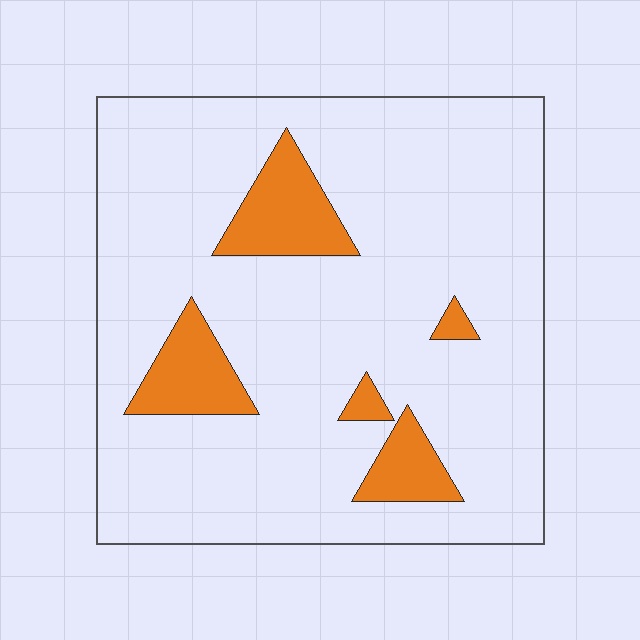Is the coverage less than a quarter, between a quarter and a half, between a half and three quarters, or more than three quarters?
Less than a quarter.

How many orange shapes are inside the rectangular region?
5.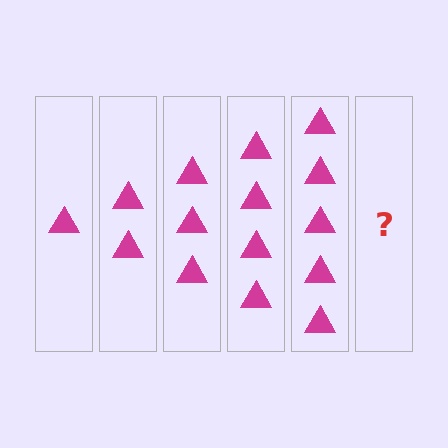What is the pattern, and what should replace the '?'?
The pattern is that each step adds one more triangle. The '?' should be 6 triangles.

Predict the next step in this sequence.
The next step is 6 triangles.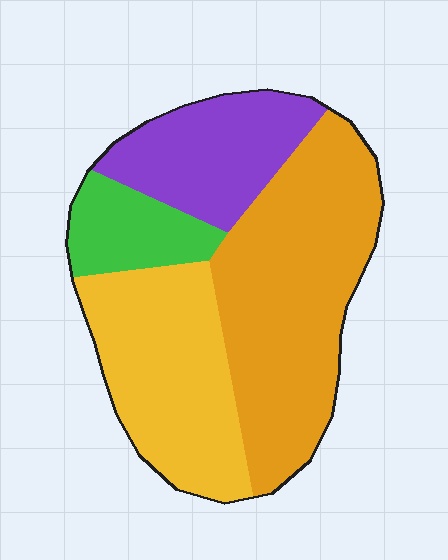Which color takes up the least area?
Green, at roughly 10%.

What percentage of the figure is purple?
Purple covers roughly 20% of the figure.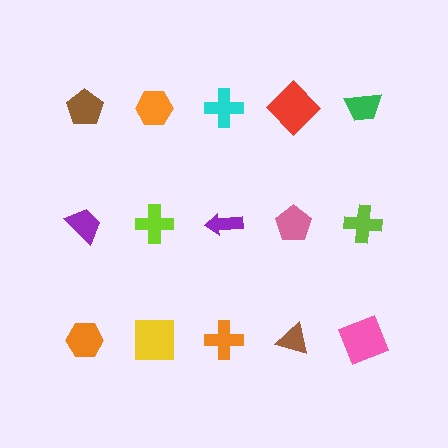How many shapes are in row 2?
5 shapes.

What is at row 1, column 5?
A green trapezoid.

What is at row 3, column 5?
A pink square.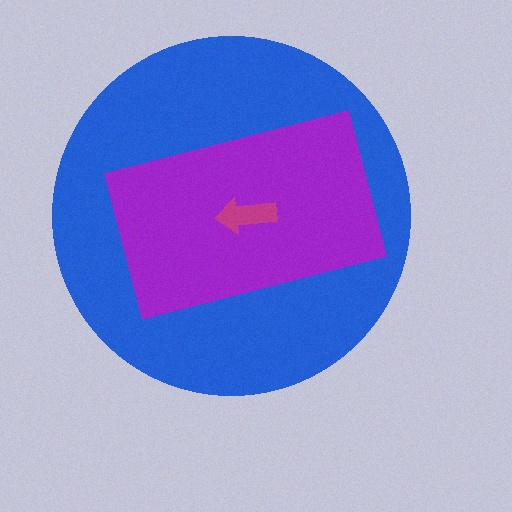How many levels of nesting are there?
3.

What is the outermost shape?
The blue circle.